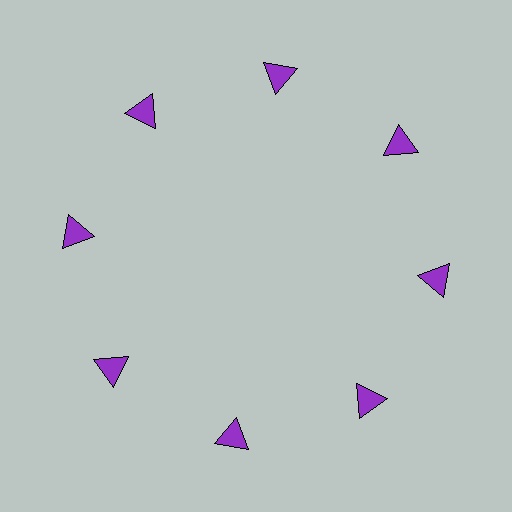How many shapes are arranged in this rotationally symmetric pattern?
There are 8 shapes, arranged in 8 groups of 1.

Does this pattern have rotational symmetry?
Yes, this pattern has 8-fold rotational symmetry. It looks the same after rotating 45 degrees around the center.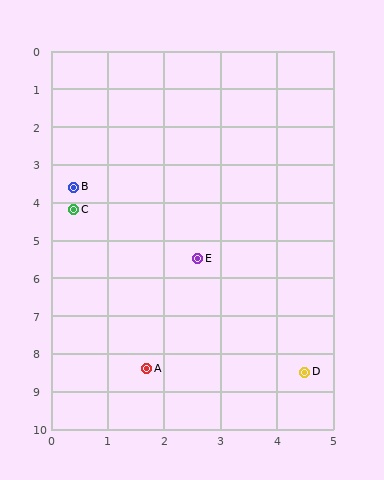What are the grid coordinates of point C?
Point C is at approximately (0.4, 4.2).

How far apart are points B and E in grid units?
Points B and E are about 2.9 grid units apart.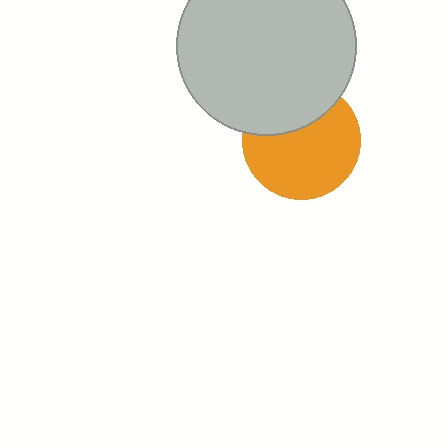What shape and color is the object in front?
The object in front is a light gray circle.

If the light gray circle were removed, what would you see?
You would see the complete orange circle.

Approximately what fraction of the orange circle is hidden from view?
Roughly 32% of the orange circle is hidden behind the light gray circle.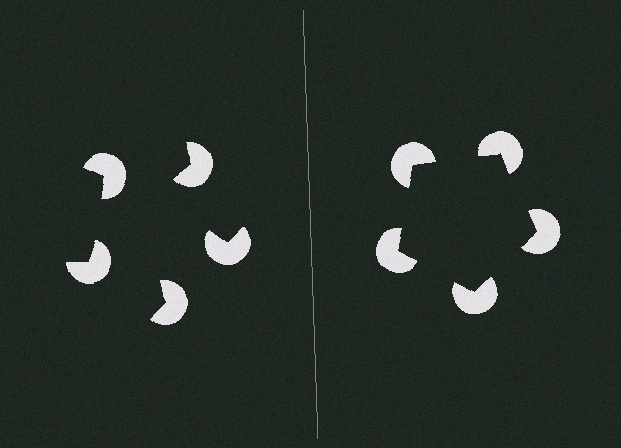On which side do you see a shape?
An illusory pentagon appears on the right side. On the left side the wedge cuts are rotated, so no coherent shape forms.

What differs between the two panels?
The pac-man discs are positioned identically on both sides; only the wedge orientations differ. On the right they align to a pentagon; on the left they are misaligned.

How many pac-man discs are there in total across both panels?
10 — 5 on each side.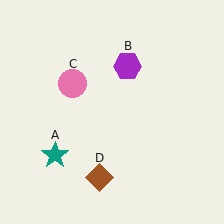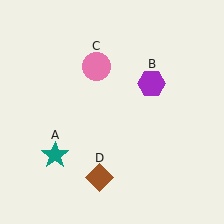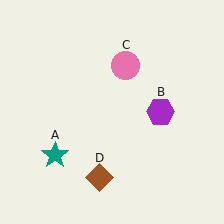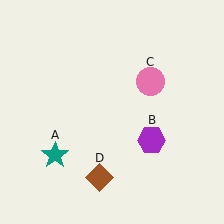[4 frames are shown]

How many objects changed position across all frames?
2 objects changed position: purple hexagon (object B), pink circle (object C).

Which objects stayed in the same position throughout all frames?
Teal star (object A) and brown diamond (object D) remained stationary.